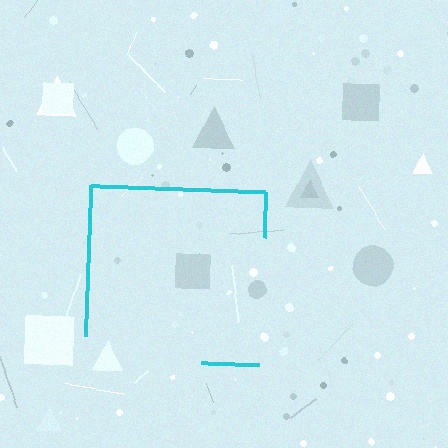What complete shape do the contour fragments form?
The contour fragments form a square.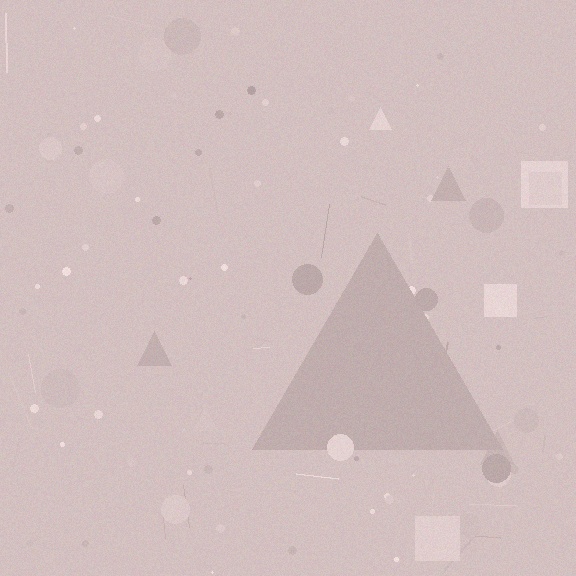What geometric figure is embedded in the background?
A triangle is embedded in the background.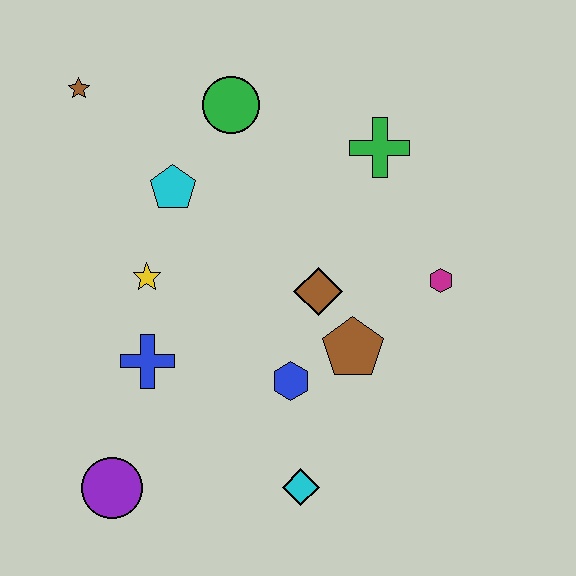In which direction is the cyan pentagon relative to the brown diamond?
The cyan pentagon is to the left of the brown diamond.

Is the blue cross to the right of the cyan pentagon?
No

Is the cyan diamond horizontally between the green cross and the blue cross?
Yes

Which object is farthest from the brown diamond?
The brown star is farthest from the brown diamond.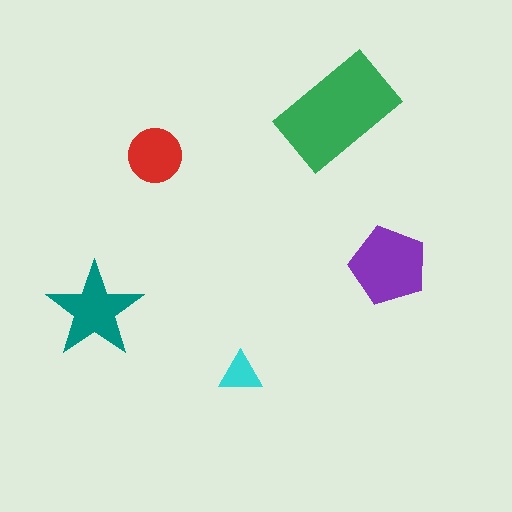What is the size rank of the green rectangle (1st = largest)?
1st.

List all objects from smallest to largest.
The cyan triangle, the red circle, the teal star, the purple pentagon, the green rectangle.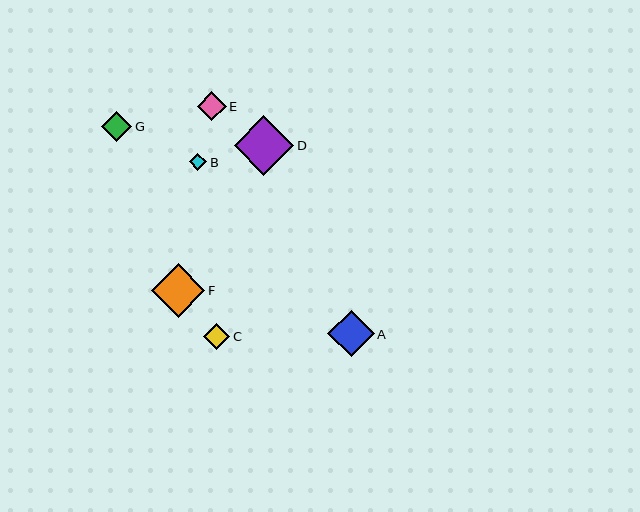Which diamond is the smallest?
Diamond B is the smallest with a size of approximately 18 pixels.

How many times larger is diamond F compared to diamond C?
Diamond F is approximately 2.1 times the size of diamond C.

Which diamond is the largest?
Diamond D is the largest with a size of approximately 60 pixels.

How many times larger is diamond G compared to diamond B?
Diamond G is approximately 1.7 times the size of diamond B.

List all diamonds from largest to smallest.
From largest to smallest: D, F, A, G, E, C, B.